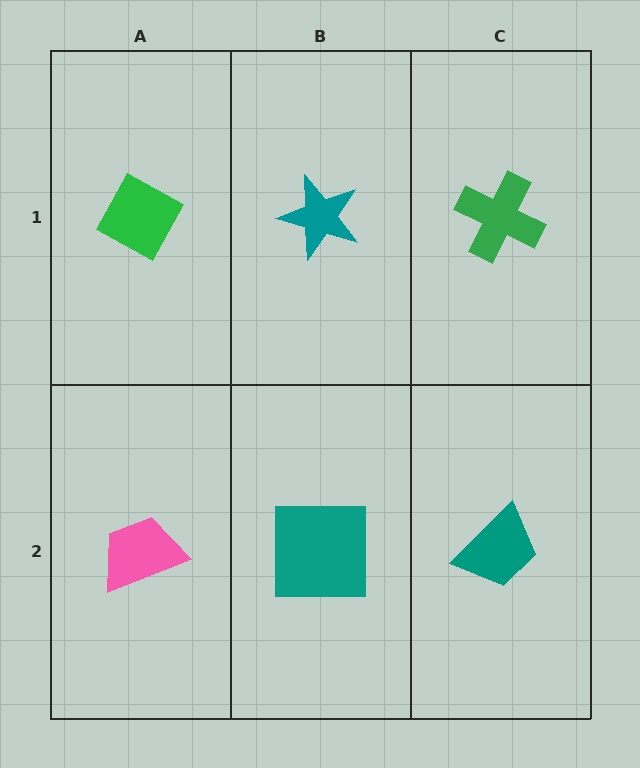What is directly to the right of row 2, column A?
A teal square.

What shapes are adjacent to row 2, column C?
A green cross (row 1, column C), a teal square (row 2, column B).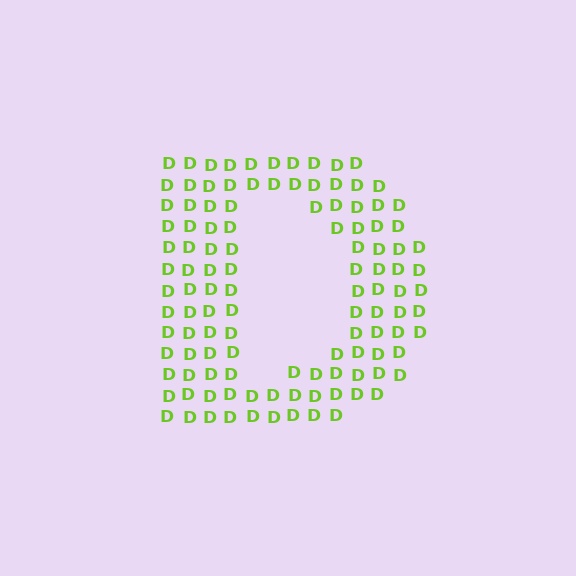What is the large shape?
The large shape is the letter D.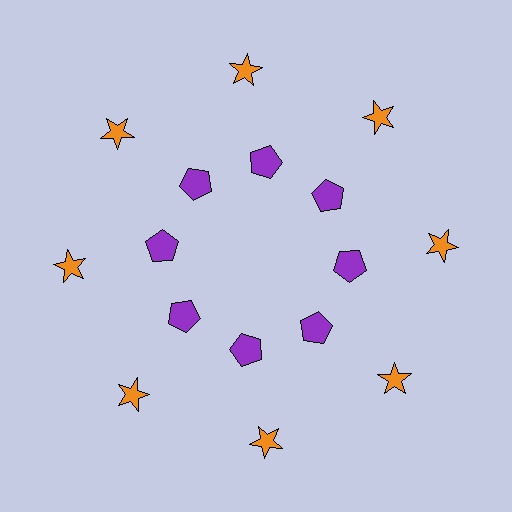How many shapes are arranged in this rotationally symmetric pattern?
There are 16 shapes, arranged in 8 groups of 2.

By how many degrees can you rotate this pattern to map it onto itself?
The pattern maps onto itself every 45 degrees of rotation.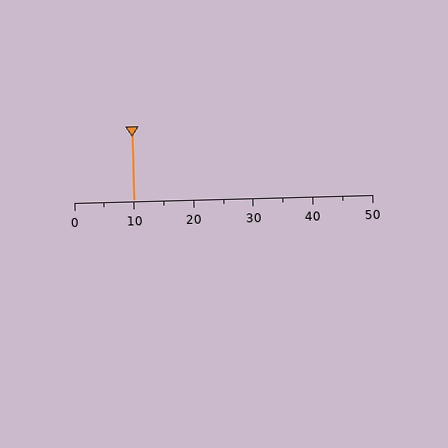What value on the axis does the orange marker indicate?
The marker indicates approximately 10.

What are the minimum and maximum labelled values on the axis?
The axis runs from 0 to 50.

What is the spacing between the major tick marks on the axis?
The major ticks are spaced 10 apart.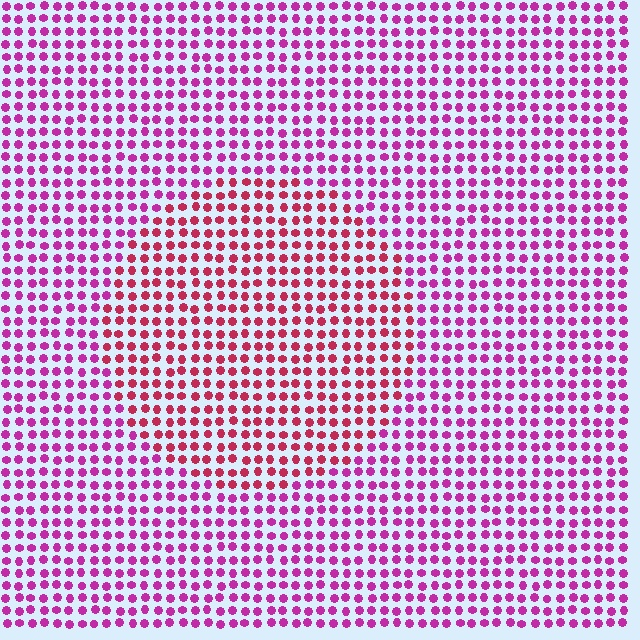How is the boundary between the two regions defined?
The boundary is defined purely by a slight shift in hue (about 32 degrees). Spacing, size, and orientation are identical on both sides.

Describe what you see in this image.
The image is filled with small magenta elements in a uniform arrangement. A circle-shaped region is visible where the elements are tinted to a slightly different hue, forming a subtle color boundary.